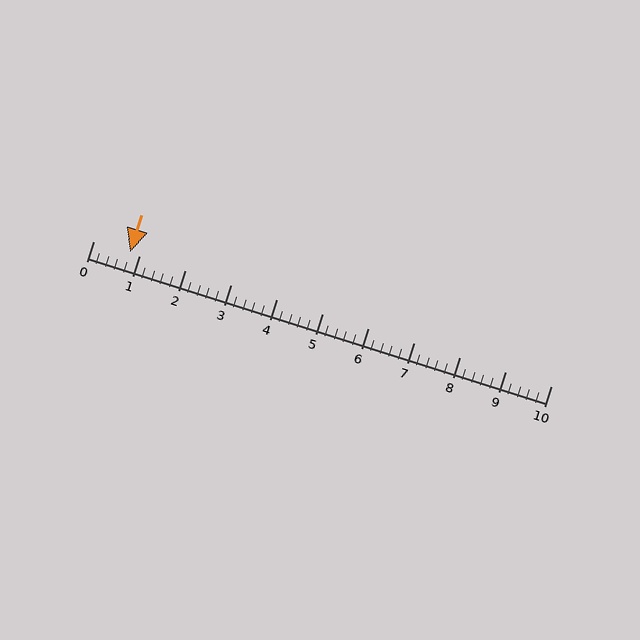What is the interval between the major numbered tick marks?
The major tick marks are spaced 1 units apart.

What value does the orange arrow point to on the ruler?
The orange arrow points to approximately 0.8.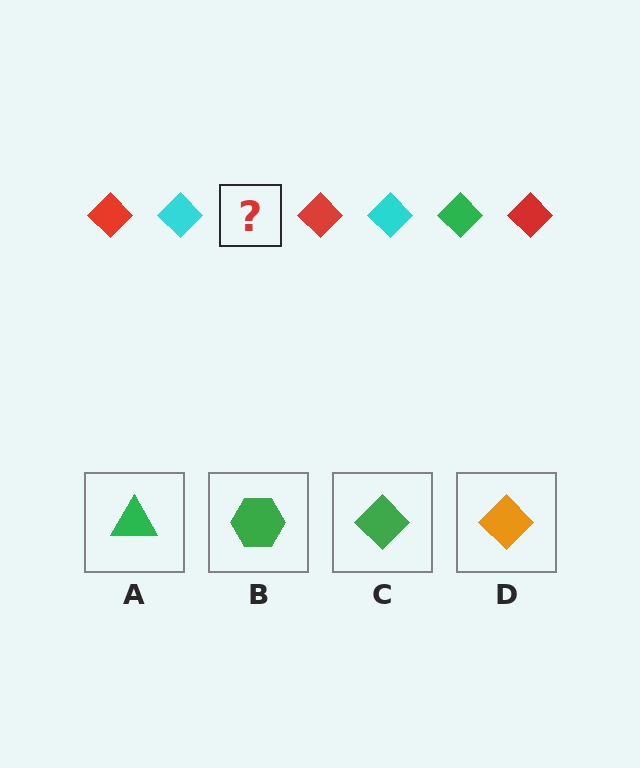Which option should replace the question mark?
Option C.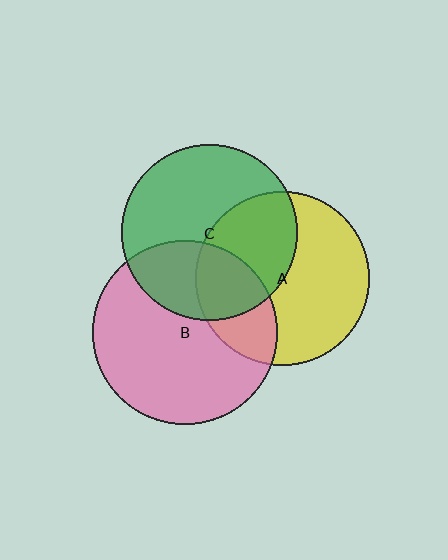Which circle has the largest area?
Circle B (pink).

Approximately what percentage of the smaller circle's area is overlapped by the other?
Approximately 35%.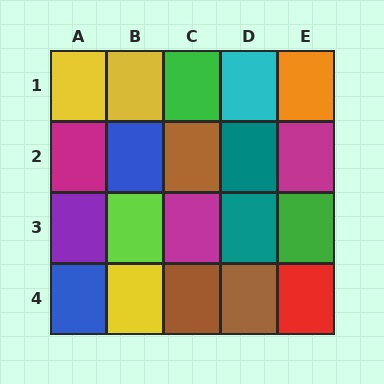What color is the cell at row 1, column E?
Orange.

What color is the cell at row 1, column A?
Yellow.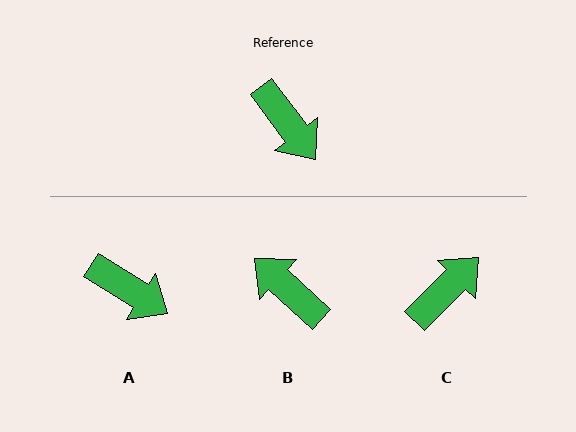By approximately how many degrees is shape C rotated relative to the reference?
Approximately 98 degrees counter-clockwise.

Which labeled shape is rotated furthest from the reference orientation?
B, about 169 degrees away.